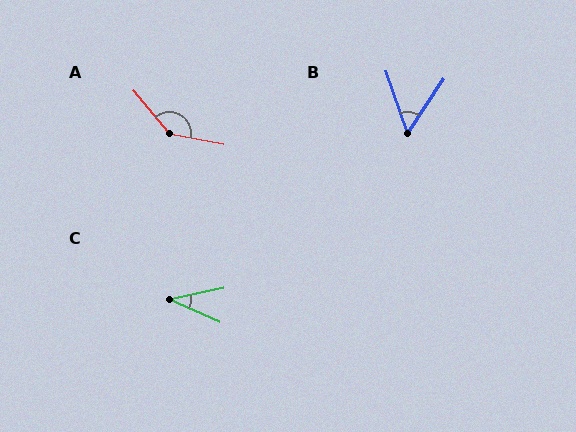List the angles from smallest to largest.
C (36°), B (53°), A (141°).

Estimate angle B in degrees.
Approximately 53 degrees.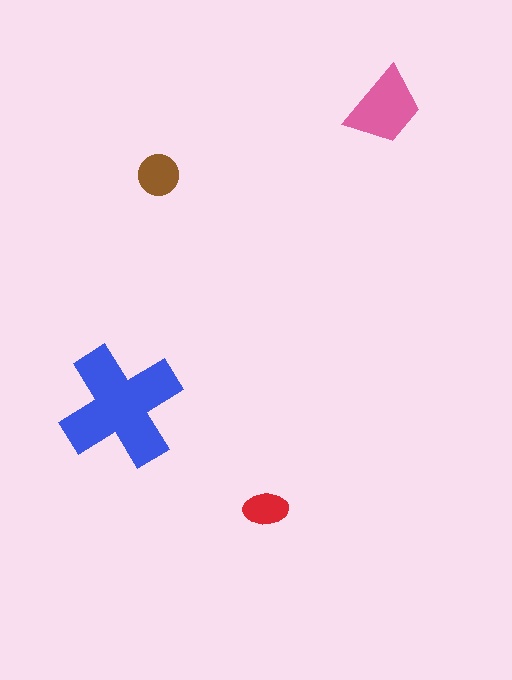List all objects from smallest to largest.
The red ellipse, the brown circle, the pink trapezoid, the blue cross.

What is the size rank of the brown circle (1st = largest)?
3rd.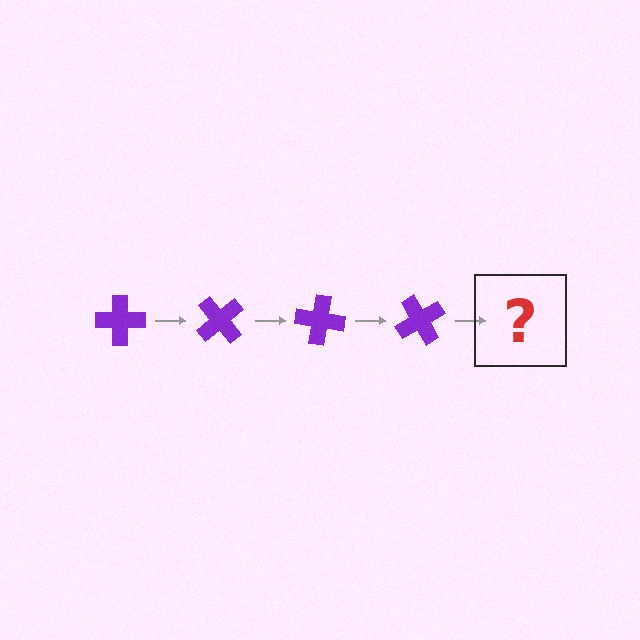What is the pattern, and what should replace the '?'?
The pattern is that the cross rotates 50 degrees each step. The '?' should be a purple cross rotated 200 degrees.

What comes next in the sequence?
The next element should be a purple cross rotated 200 degrees.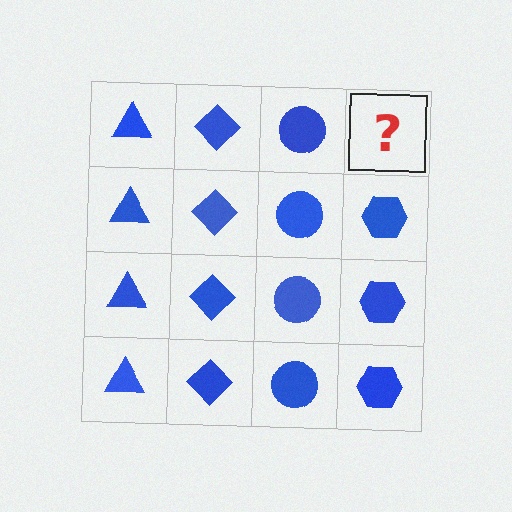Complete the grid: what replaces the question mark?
The question mark should be replaced with a blue hexagon.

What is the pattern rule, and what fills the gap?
The rule is that each column has a consistent shape. The gap should be filled with a blue hexagon.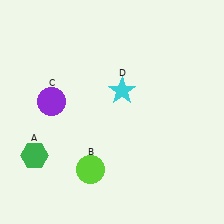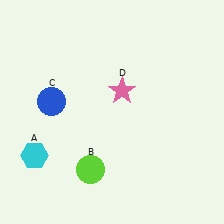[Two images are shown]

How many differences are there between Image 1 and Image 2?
There are 3 differences between the two images.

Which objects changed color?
A changed from green to cyan. C changed from purple to blue. D changed from cyan to pink.